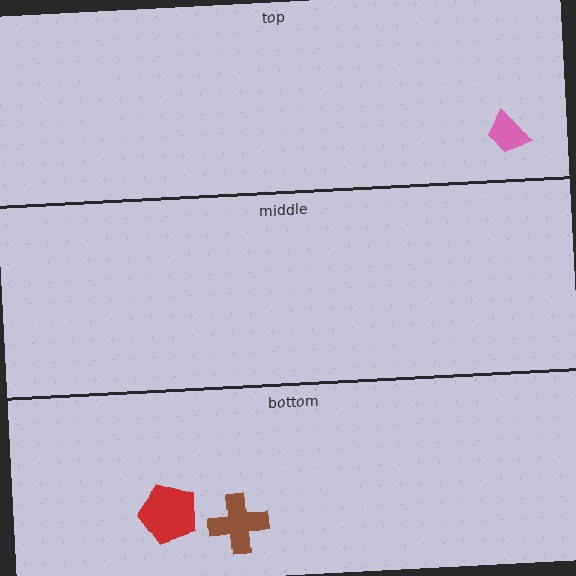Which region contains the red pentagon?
The bottom region.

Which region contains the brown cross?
The bottom region.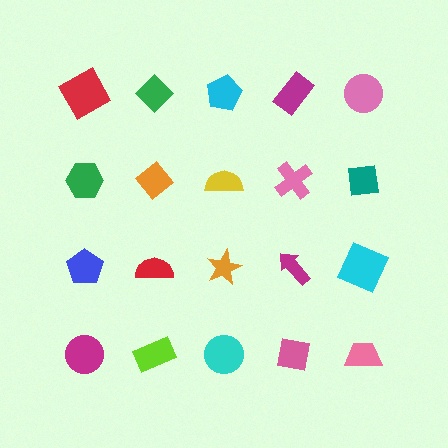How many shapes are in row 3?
5 shapes.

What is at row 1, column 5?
A pink circle.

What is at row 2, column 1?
A green hexagon.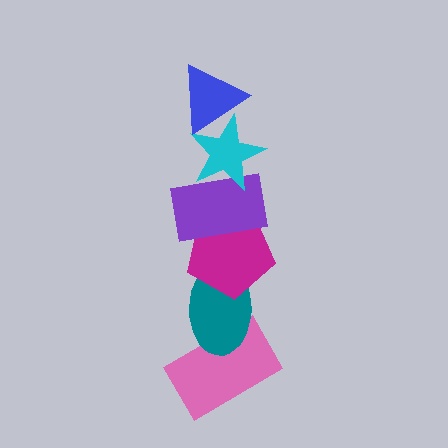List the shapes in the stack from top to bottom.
From top to bottom: the blue triangle, the cyan star, the purple rectangle, the magenta pentagon, the teal ellipse, the pink rectangle.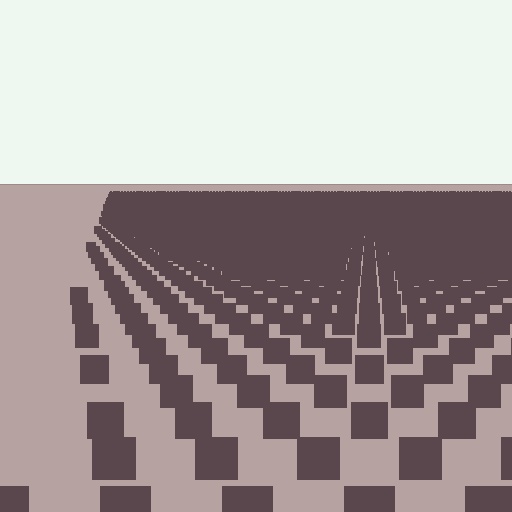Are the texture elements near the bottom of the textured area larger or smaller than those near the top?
Larger. Near the bottom, elements are closer to the viewer and appear at a bigger on-screen size.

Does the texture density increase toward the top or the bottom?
Density increases toward the top.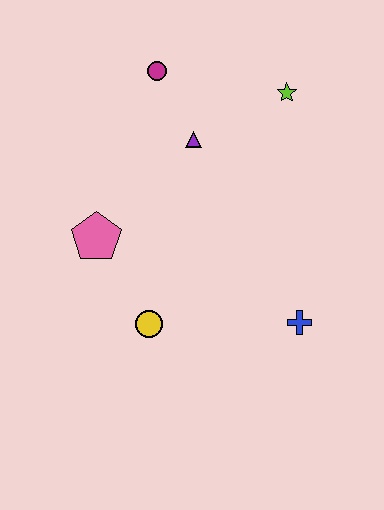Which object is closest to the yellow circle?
The pink pentagon is closest to the yellow circle.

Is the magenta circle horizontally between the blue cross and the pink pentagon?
Yes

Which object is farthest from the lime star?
The yellow circle is farthest from the lime star.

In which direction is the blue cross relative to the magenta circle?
The blue cross is below the magenta circle.